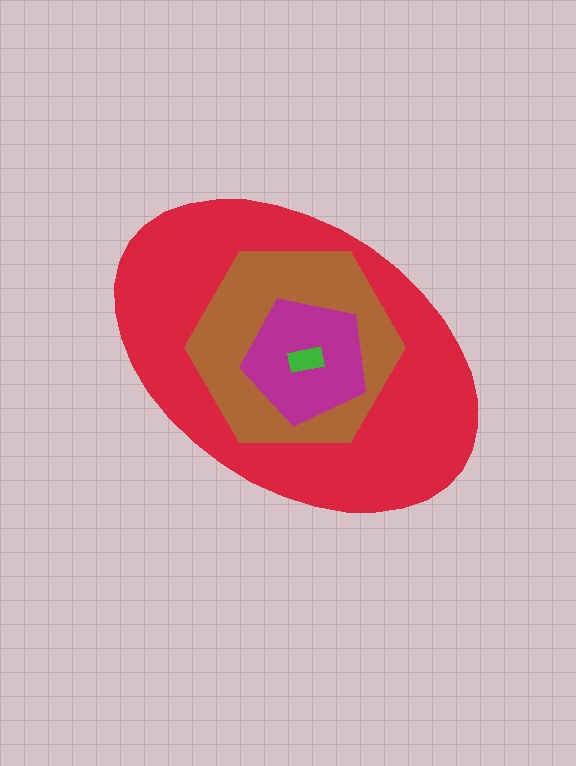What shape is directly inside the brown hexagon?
The magenta pentagon.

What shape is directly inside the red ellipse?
The brown hexagon.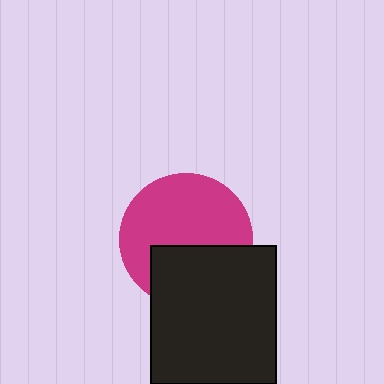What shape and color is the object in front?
The object in front is a black rectangle.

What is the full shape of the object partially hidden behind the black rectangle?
The partially hidden object is a magenta circle.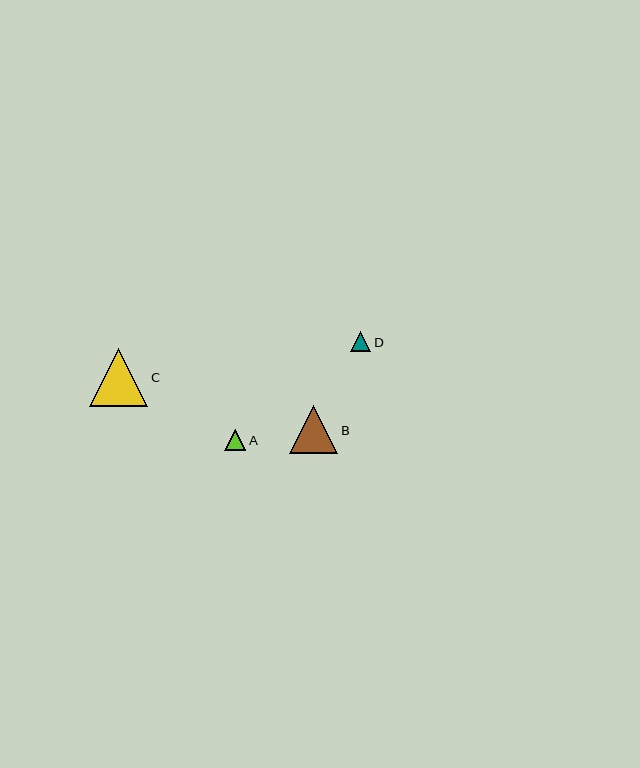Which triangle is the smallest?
Triangle D is the smallest with a size of approximately 20 pixels.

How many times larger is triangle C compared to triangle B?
Triangle C is approximately 1.2 times the size of triangle B.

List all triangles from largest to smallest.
From largest to smallest: C, B, A, D.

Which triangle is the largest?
Triangle C is the largest with a size of approximately 58 pixels.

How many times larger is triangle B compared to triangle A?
Triangle B is approximately 2.3 times the size of triangle A.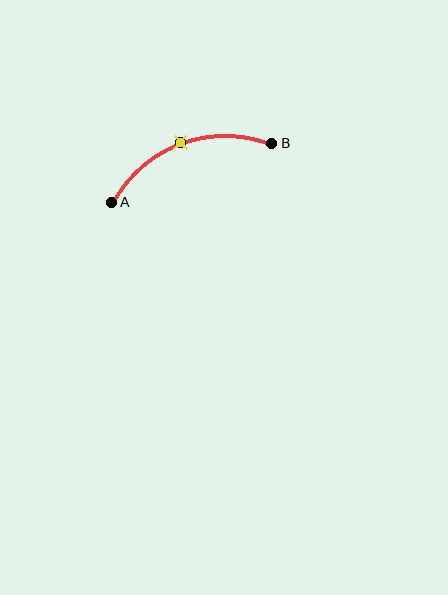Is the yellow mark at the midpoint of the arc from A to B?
Yes. The yellow mark lies on the arc at equal arc-length from both A and B — it is the arc midpoint.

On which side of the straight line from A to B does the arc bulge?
The arc bulges above the straight line connecting A and B.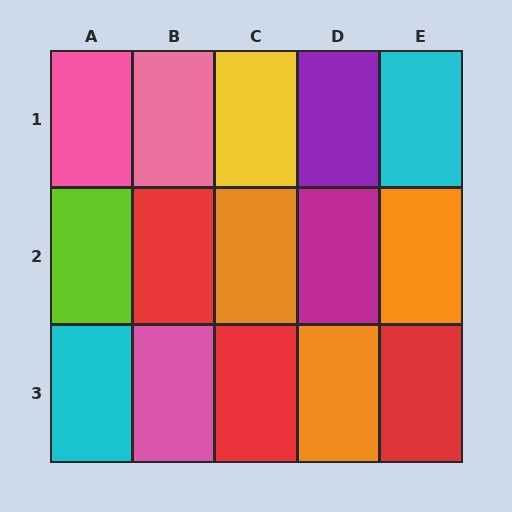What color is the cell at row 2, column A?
Lime.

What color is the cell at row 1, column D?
Purple.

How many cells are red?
3 cells are red.